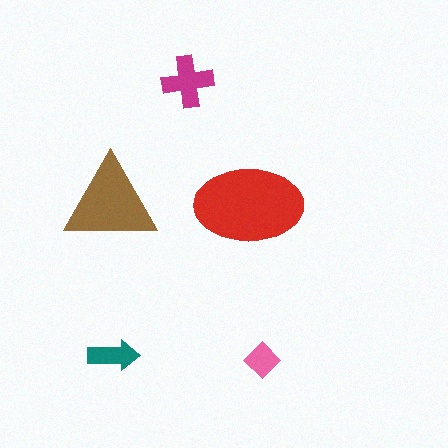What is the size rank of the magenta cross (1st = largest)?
3rd.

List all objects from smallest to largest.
The pink diamond, the teal arrow, the magenta cross, the brown triangle, the red ellipse.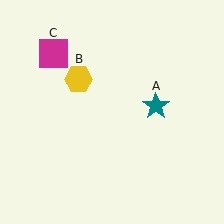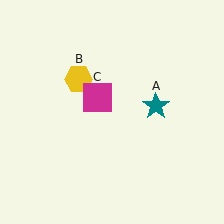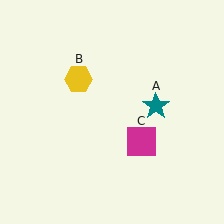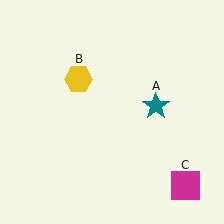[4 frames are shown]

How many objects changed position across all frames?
1 object changed position: magenta square (object C).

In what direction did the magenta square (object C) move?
The magenta square (object C) moved down and to the right.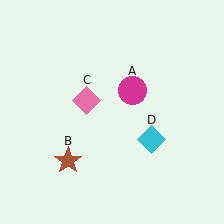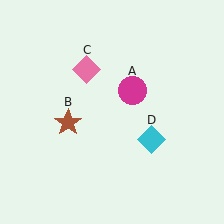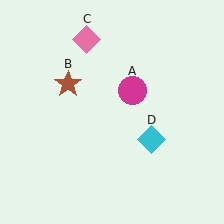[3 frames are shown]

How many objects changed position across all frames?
2 objects changed position: brown star (object B), pink diamond (object C).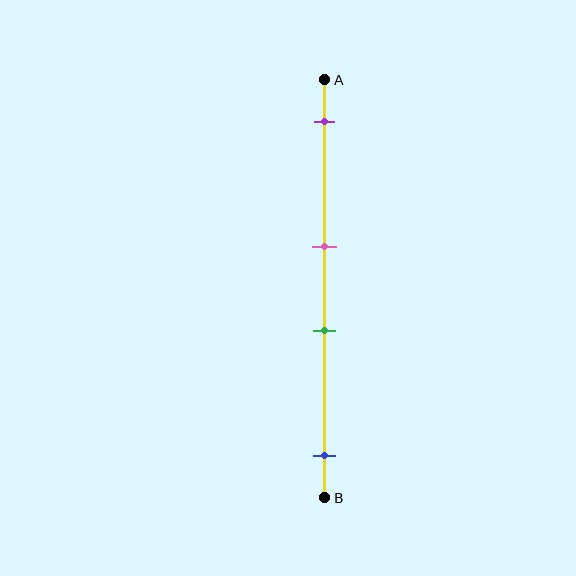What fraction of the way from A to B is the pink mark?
The pink mark is approximately 40% (0.4) of the way from A to B.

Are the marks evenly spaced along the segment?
No, the marks are not evenly spaced.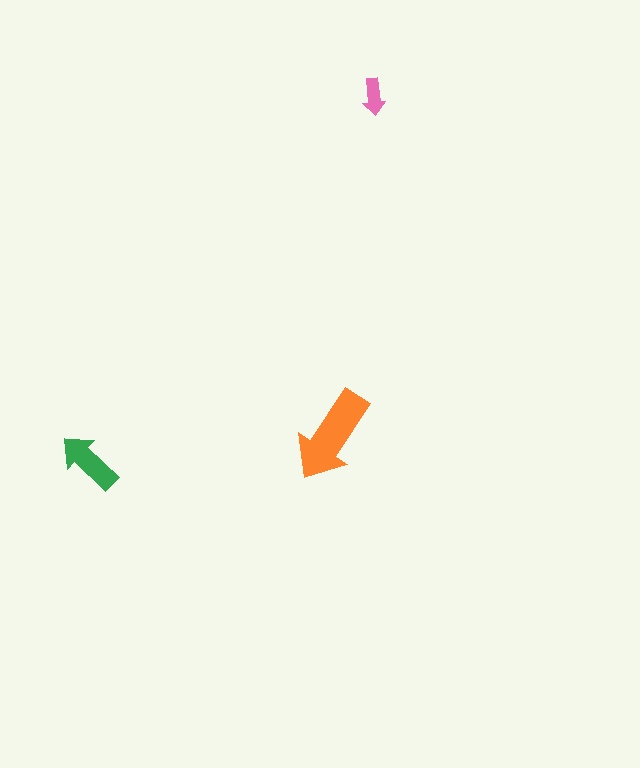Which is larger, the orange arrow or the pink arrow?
The orange one.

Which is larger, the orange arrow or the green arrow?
The orange one.